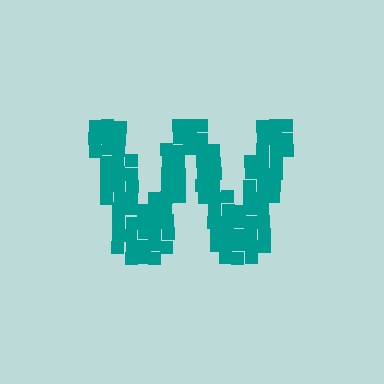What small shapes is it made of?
It is made of small squares.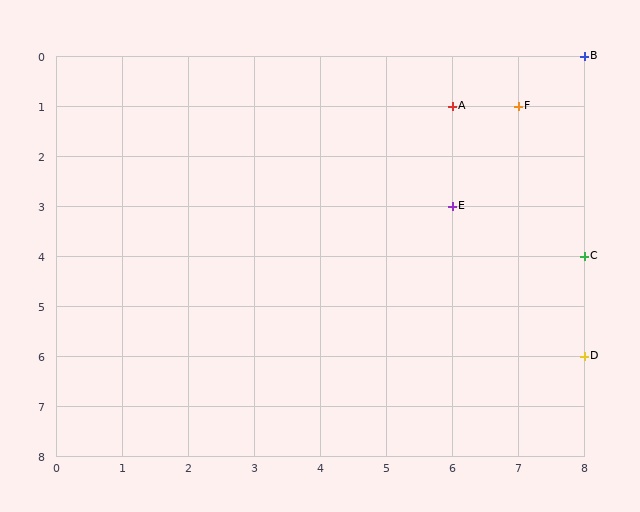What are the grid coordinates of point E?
Point E is at grid coordinates (6, 3).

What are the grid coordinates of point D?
Point D is at grid coordinates (8, 6).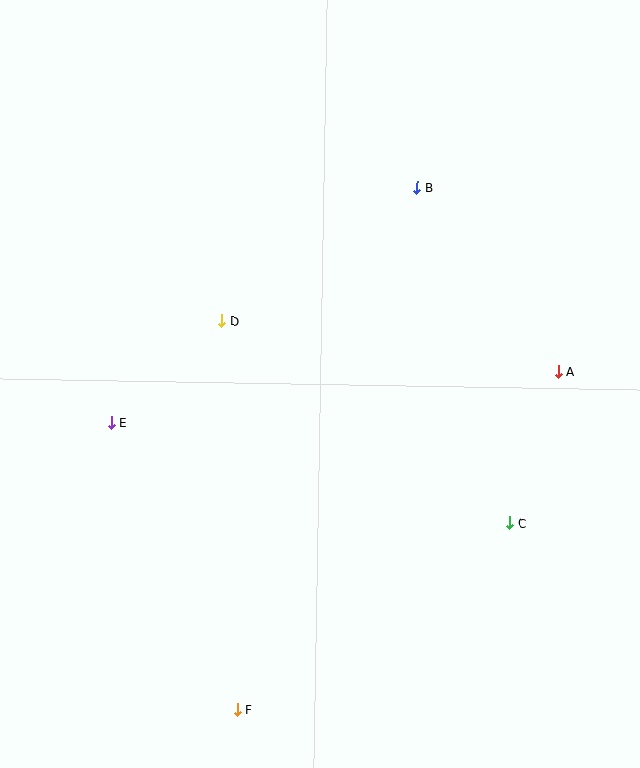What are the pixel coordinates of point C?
Point C is at (509, 523).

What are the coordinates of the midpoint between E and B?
The midpoint between E and B is at (264, 305).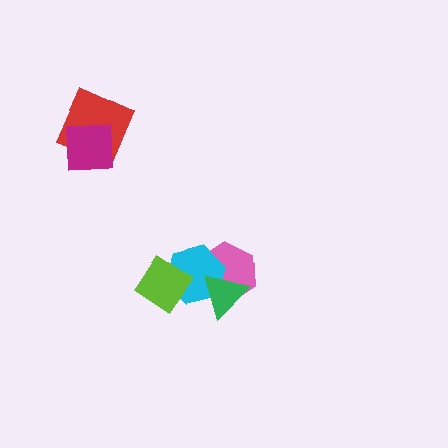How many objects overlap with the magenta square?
1 object overlaps with the magenta square.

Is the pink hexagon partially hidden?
Yes, it is partially covered by another shape.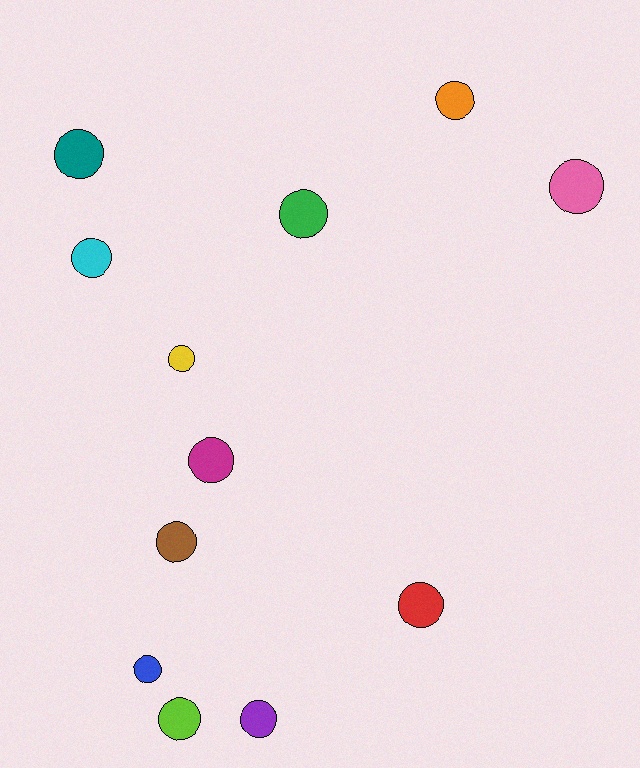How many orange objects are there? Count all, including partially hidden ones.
There is 1 orange object.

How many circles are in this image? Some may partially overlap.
There are 12 circles.